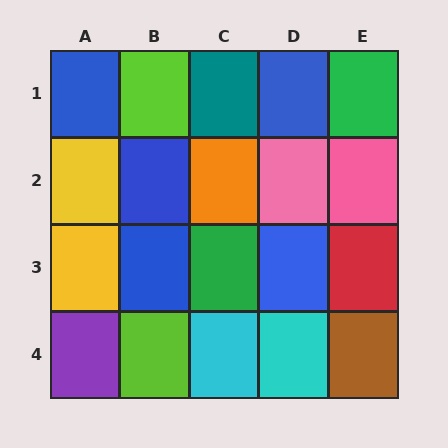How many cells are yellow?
2 cells are yellow.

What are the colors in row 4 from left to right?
Purple, lime, cyan, cyan, brown.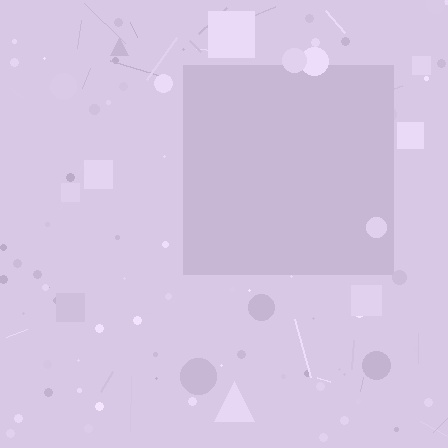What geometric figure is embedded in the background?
A square is embedded in the background.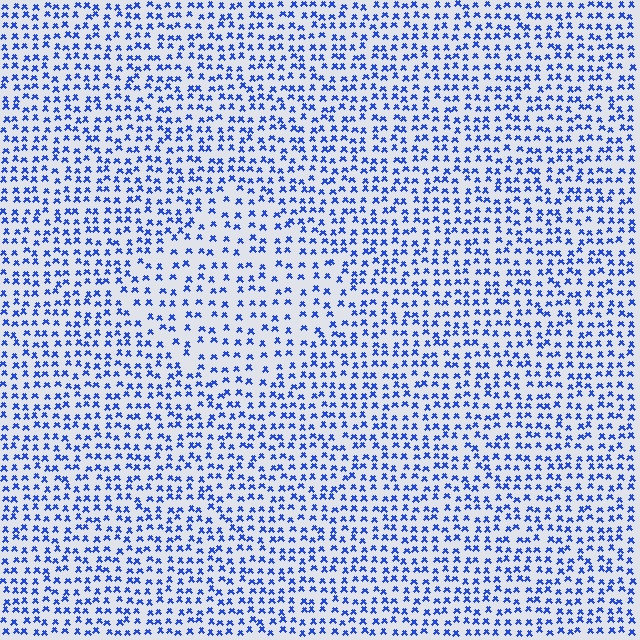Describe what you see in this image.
The image contains small blue elements arranged at two different densities. A diamond-shaped region is visible where the elements are less densely packed than the surrounding area.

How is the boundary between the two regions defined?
The boundary is defined by a change in element density (approximately 1.6x ratio). All elements are the same color, size, and shape.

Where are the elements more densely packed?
The elements are more densely packed outside the diamond boundary.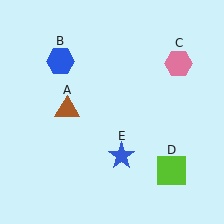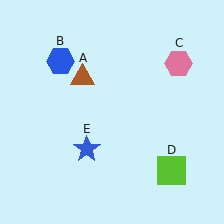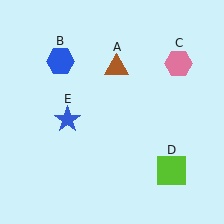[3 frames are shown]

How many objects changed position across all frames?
2 objects changed position: brown triangle (object A), blue star (object E).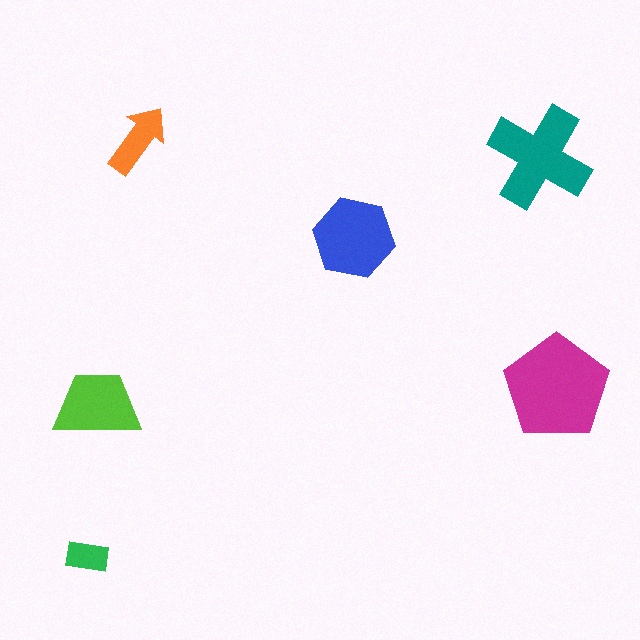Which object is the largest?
The magenta pentagon.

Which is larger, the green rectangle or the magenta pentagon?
The magenta pentagon.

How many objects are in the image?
There are 6 objects in the image.